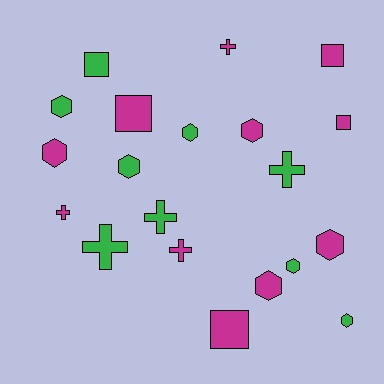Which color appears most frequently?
Magenta, with 11 objects.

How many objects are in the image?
There are 20 objects.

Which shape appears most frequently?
Hexagon, with 9 objects.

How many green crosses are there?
There are 3 green crosses.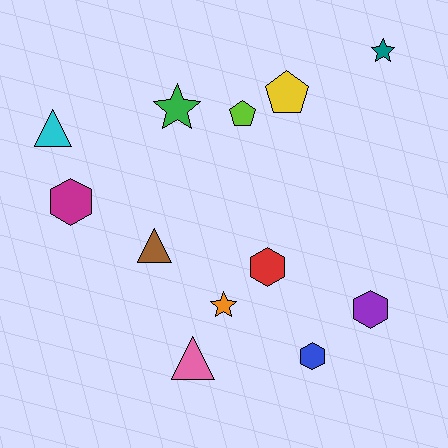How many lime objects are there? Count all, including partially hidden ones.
There is 1 lime object.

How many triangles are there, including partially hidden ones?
There are 3 triangles.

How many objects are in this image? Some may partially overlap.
There are 12 objects.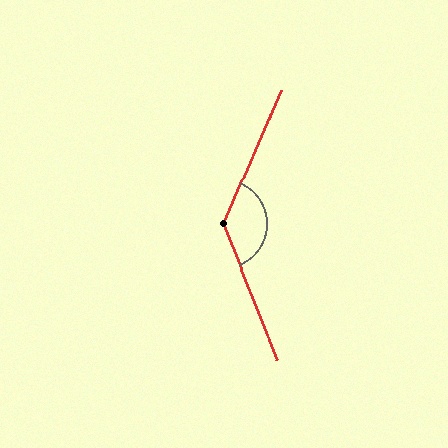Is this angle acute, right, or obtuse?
It is obtuse.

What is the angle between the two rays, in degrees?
Approximately 135 degrees.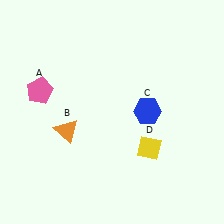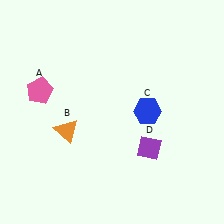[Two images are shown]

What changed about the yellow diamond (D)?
In Image 1, D is yellow. In Image 2, it changed to purple.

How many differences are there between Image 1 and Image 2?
There is 1 difference between the two images.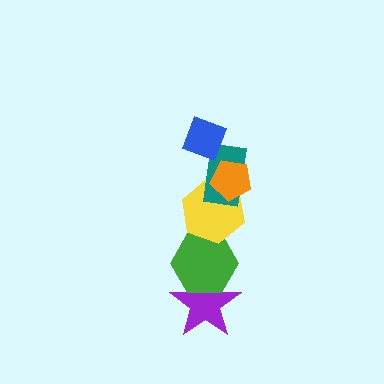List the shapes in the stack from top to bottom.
From top to bottom: the blue diamond, the orange pentagon, the teal rectangle, the yellow hexagon, the green hexagon, the purple star.